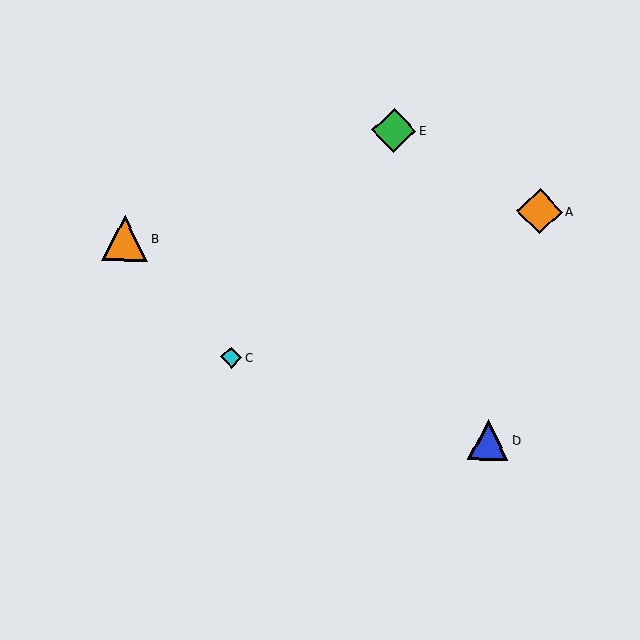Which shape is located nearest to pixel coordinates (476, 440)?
The blue triangle (labeled D) at (488, 439) is nearest to that location.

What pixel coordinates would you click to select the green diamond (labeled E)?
Click at (394, 130) to select the green diamond E.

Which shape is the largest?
The orange triangle (labeled B) is the largest.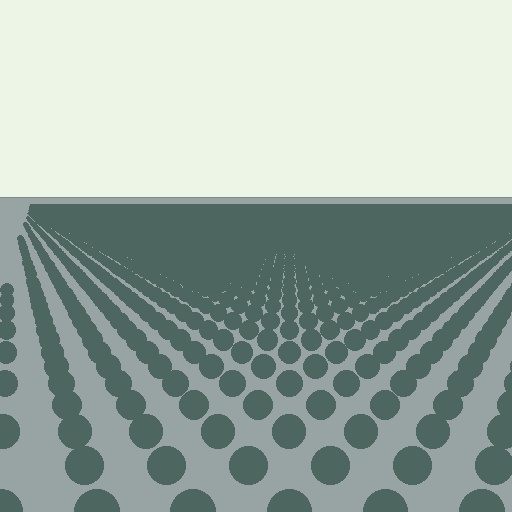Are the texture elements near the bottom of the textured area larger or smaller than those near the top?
Larger. Near the bottom, elements are closer to the viewer and appear at a bigger on-screen size.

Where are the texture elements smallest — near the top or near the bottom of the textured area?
Near the top.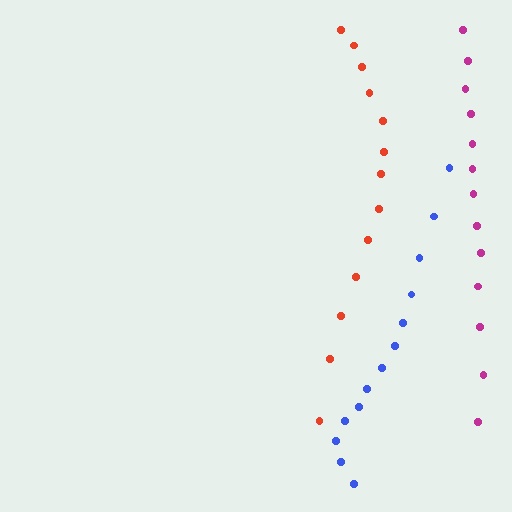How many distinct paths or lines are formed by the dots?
There are 3 distinct paths.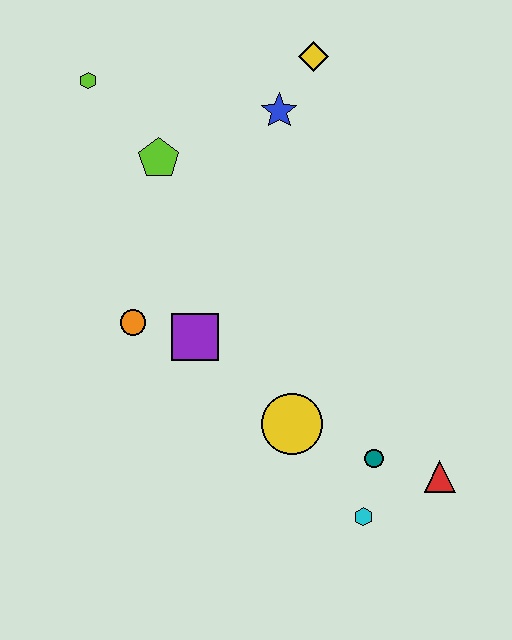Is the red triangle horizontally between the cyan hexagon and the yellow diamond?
No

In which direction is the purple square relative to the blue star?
The purple square is below the blue star.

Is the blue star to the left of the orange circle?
No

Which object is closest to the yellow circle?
The teal circle is closest to the yellow circle.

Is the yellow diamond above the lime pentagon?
Yes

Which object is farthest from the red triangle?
The lime hexagon is farthest from the red triangle.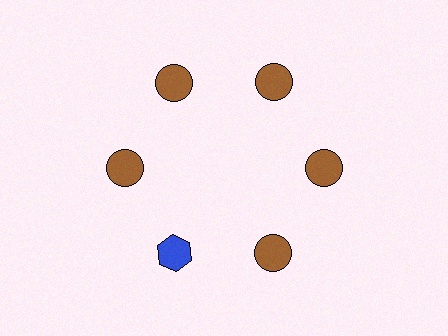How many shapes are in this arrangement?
There are 6 shapes arranged in a ring pattern.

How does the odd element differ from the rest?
It differs in both color (blue instead of brown) and shape (hexagon instead of circle).